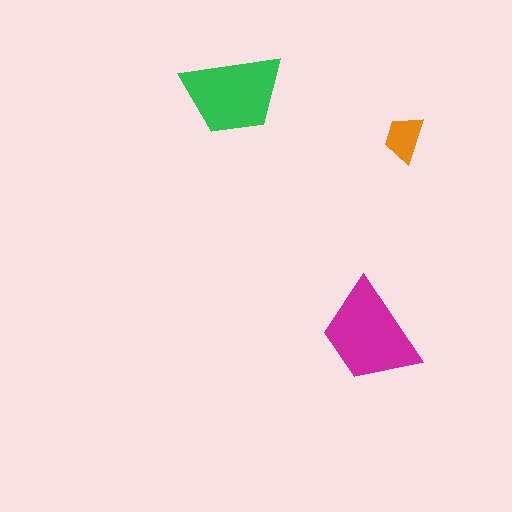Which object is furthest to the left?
The green trapezoid is leftmost.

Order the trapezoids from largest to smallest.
the magenta one, the green one, the orange one.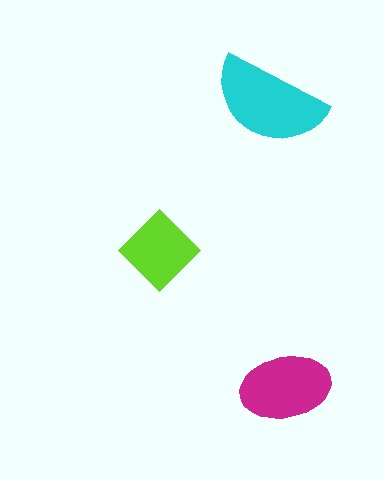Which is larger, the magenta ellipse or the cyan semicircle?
The cyan semicircle.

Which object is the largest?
The cyan semicircle.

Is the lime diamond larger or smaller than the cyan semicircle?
Smaller.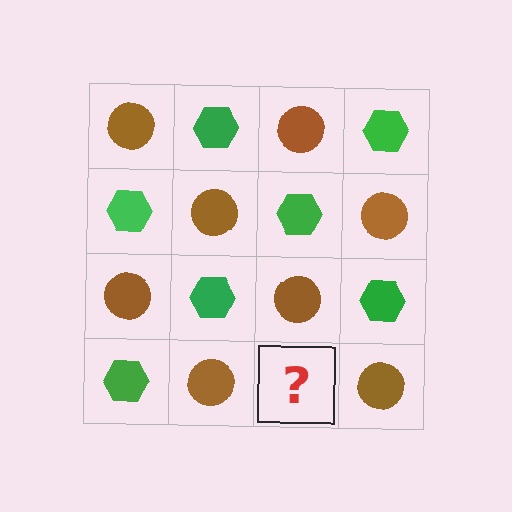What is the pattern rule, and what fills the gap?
The rule is that it alternates brown circle and green hexagon in a checkerboard pattern. The gap should be filled with a green hexagon.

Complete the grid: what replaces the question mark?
The question mark should be replaced with a green hexagon.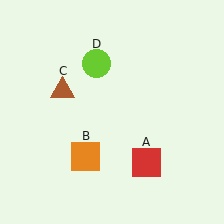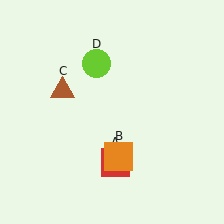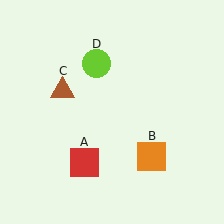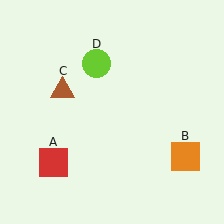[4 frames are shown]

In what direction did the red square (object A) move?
The red square (object A) moved left.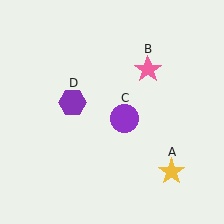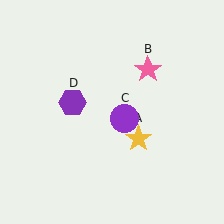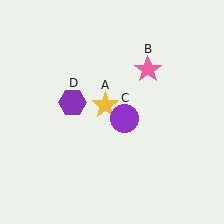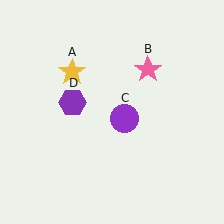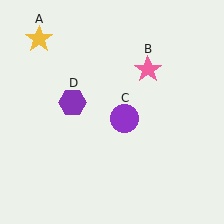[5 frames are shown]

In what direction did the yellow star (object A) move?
The yellow star (object A) moved up and to the left.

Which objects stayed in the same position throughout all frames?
Pink star (object B) and purple circle (object C) and purple hexagon (object D) remained stationary.